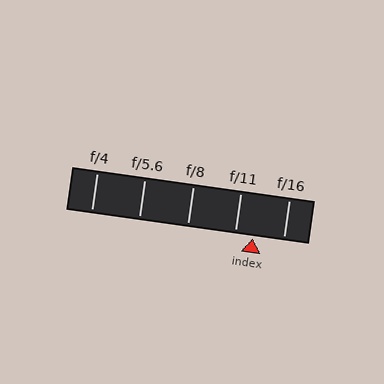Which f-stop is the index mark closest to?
The index mark is closest to f/11.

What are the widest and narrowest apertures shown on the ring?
The widest aperture shown is f/4 and the narrowest is f/16.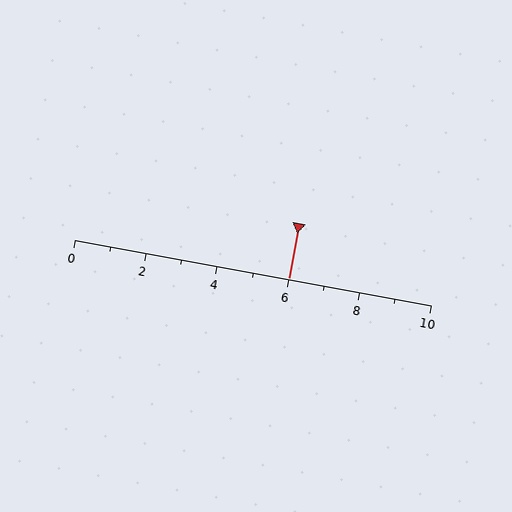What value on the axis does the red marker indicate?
The marker indicates approximately 6.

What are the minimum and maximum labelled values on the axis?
The axis runs from 0 to 10.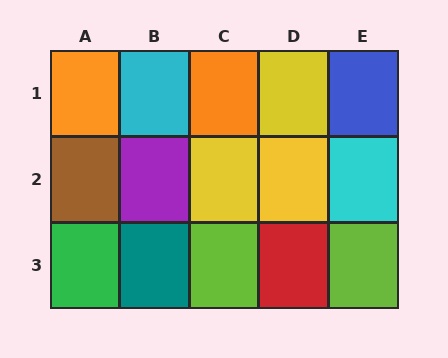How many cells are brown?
1 cell is brown.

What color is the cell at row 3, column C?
Lime.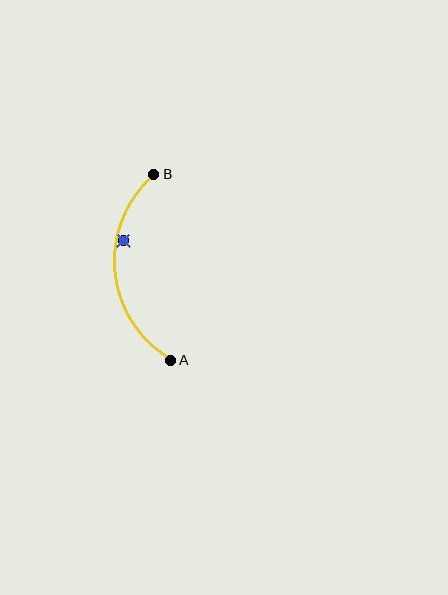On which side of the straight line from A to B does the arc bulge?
The arc bulges to the left of the straight line connecting A and B.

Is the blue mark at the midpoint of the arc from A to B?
No — the blue mark does not lie on the arc at all. It sits slightly inside the curve.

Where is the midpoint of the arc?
The arc midpoint is the point on the curve farthest from the straight line joining A and B. It sits to the left of that line.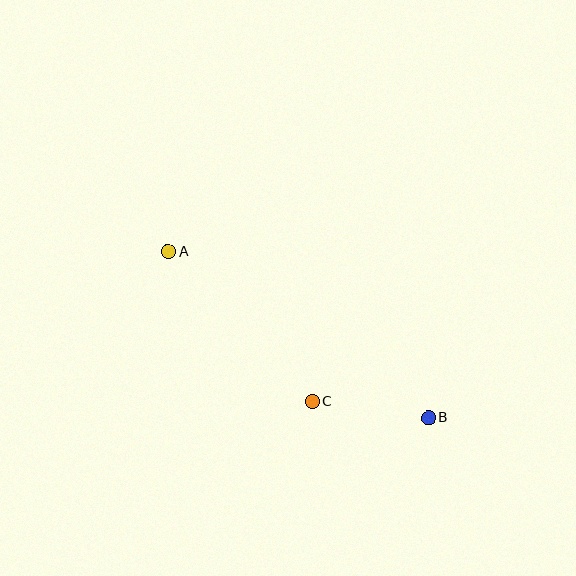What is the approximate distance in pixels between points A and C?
The distance between A and C is approximately 207 pixels.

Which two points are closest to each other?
Points B and C are closest to each other.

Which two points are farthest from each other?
Points A and B are farthest from each other.